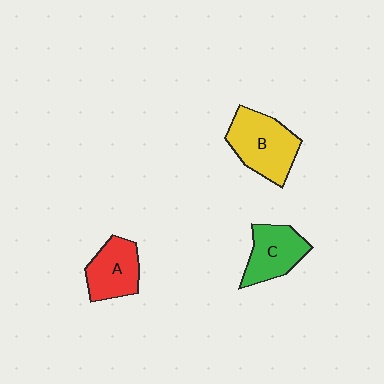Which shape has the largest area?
Shape B (yellow).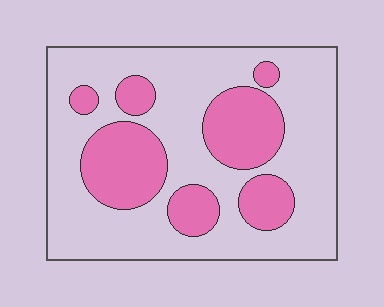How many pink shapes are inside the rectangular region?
7.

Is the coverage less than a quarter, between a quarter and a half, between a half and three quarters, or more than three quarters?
Between a quarter and a half.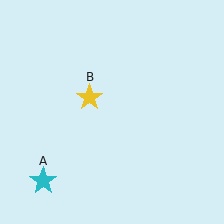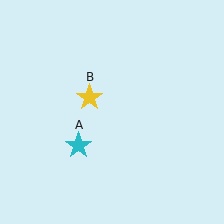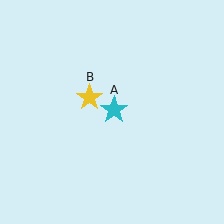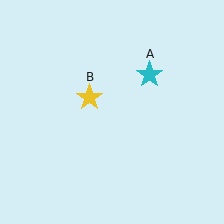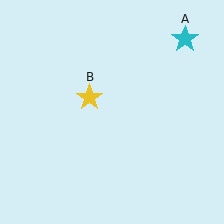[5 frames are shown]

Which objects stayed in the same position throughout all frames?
Yellow star (object B) remained stationary.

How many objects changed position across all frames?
1 object changed position: cyan star (object A).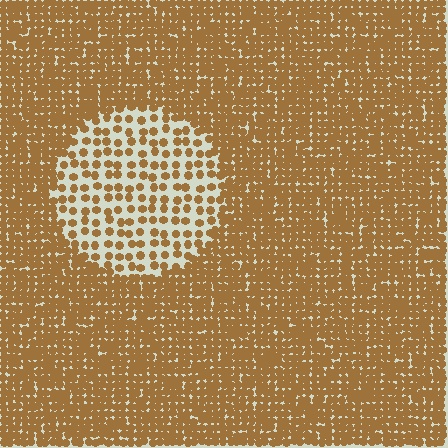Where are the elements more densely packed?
The elements are more densely packed outside the circle boundary.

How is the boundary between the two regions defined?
The boundary is defined by a change in element density (approximately 2.6x ratio). All elements are the same color, size, and shape.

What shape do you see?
I see a circle.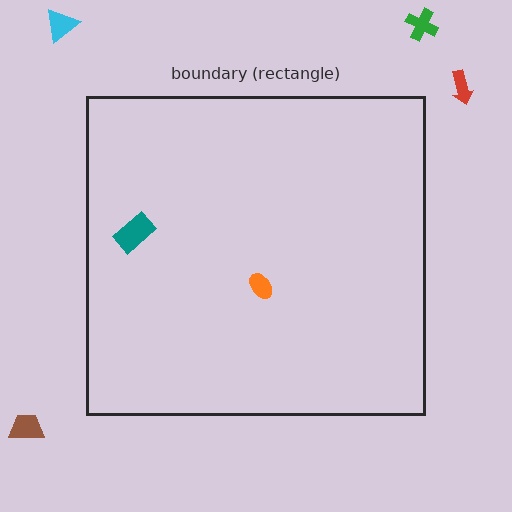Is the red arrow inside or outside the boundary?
Outside.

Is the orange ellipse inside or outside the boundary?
Inside.